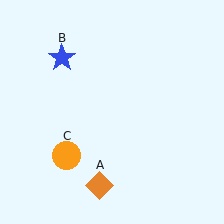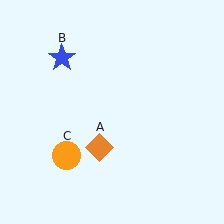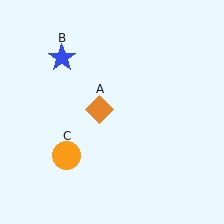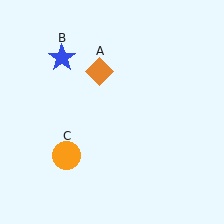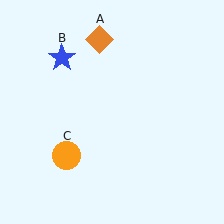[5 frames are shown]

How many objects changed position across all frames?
1 object changed position: orange diamond (object A).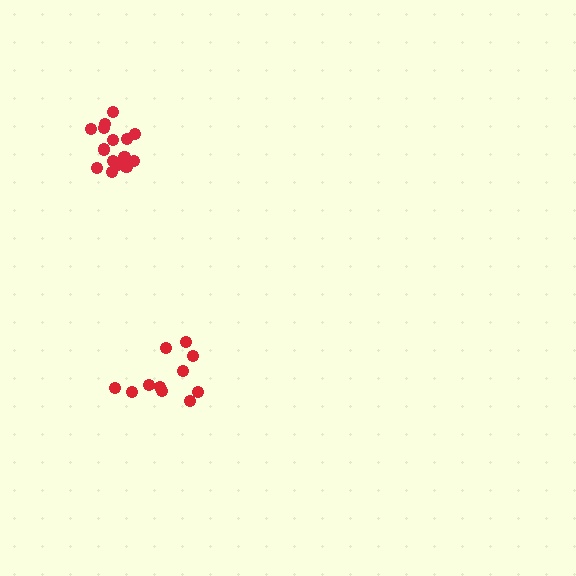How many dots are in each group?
Group 1: 11 dots, Group 2: 15 dots (26 total).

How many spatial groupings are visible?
There are 2 spatial groupings.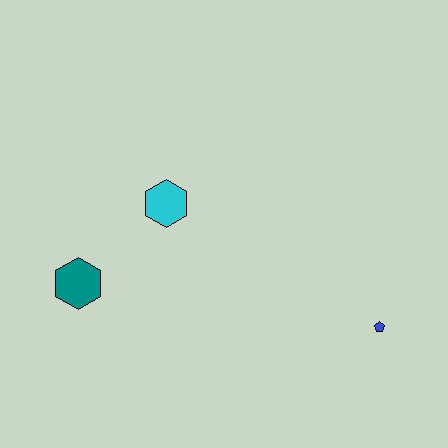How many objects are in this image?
There are 3 objects.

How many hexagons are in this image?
There are 2 hexagons.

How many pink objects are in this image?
There are no pink objects.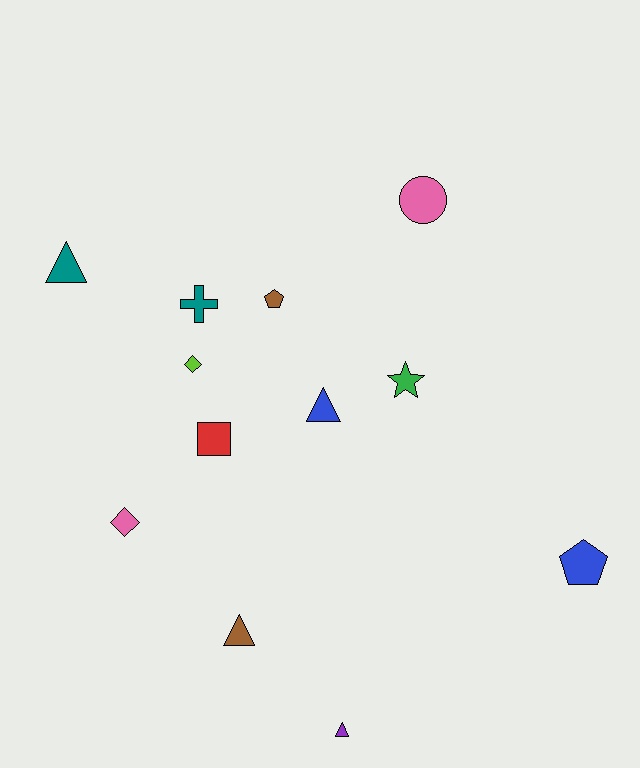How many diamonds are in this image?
There are 2 diamonds.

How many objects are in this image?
There are 12 objects.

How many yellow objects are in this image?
There are no yellow objects.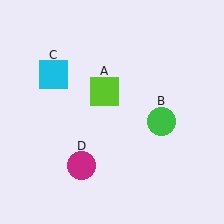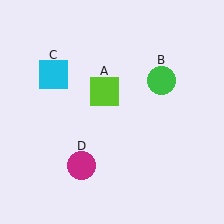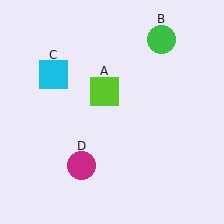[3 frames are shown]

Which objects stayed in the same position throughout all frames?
Lime square (object A) and cyan square (object C) and magenta circle (object D) remained stationary.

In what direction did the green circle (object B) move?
The green circle (object B) moved up.